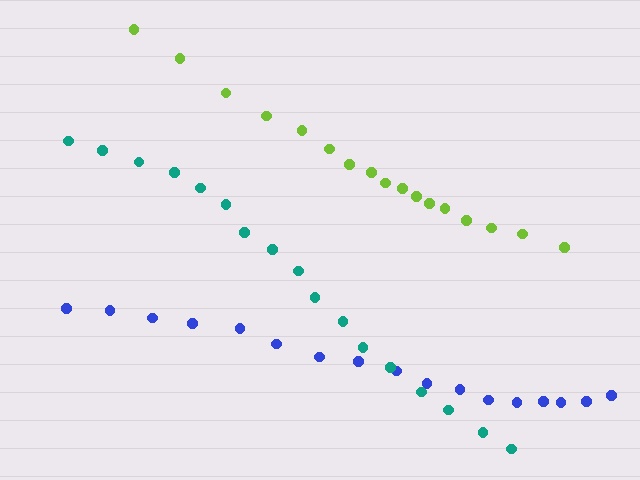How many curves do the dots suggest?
There are 3 distinct paths.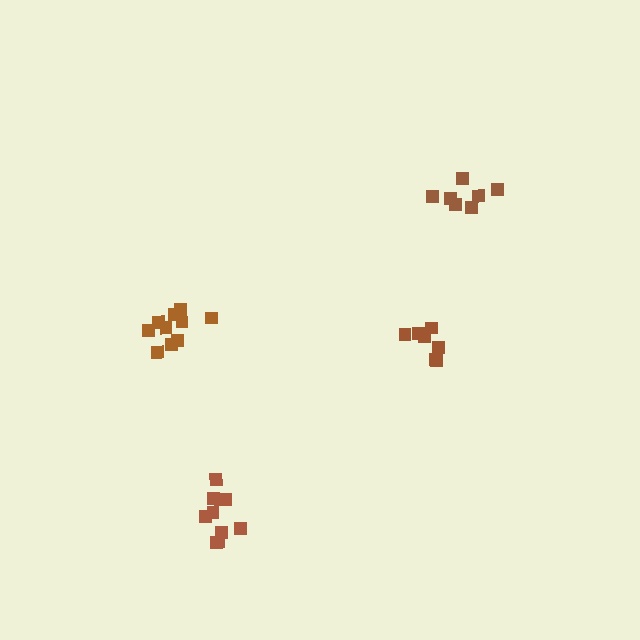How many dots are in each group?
Group 1: 7 dots, Group 2: 7 dots, Group 3: 10 dots, Group 4: 10 dots (34 total).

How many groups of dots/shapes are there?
There are 4 groups.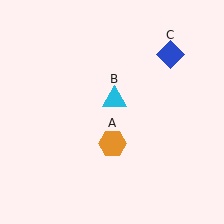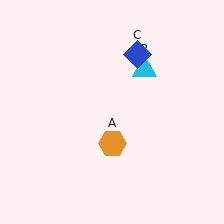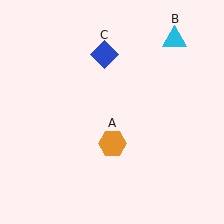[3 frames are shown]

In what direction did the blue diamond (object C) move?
The blue diamond (object C) moved left.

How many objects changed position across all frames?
2 objects changed position: cyan triangle (object B), blue diamond (object C).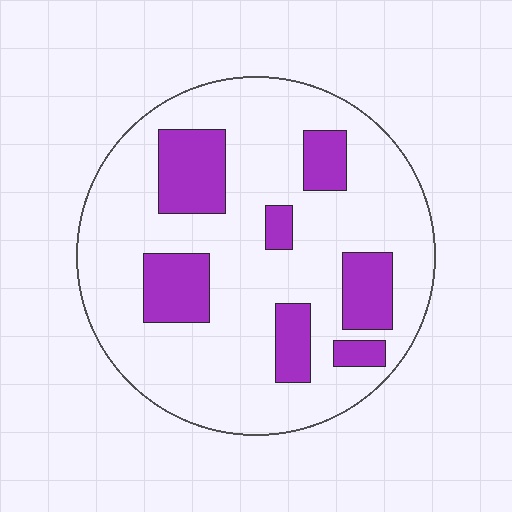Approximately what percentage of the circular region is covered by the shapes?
Approximately 20%.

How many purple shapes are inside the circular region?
7.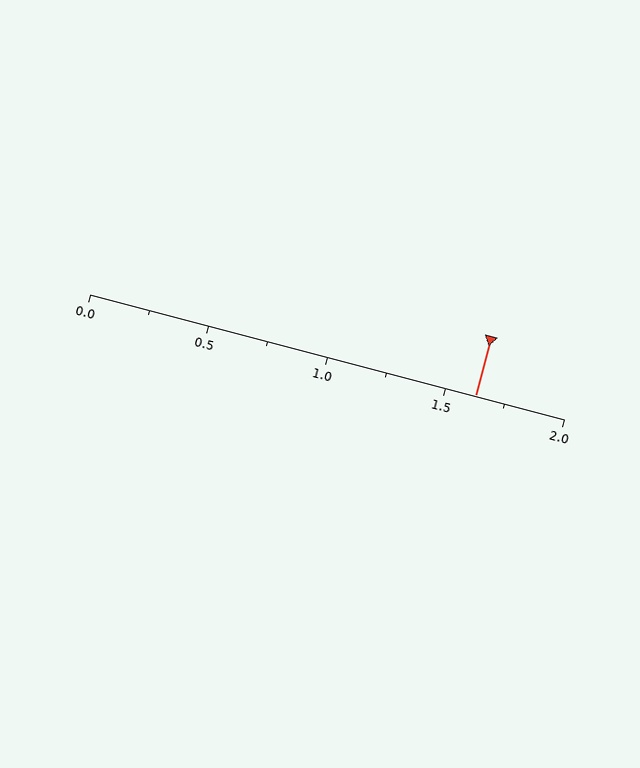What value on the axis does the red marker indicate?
The marker indicates approximately 1.62.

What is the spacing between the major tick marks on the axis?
The major ticks are spaced 0.5 apart.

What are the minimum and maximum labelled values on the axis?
The axis runs from 0.0 to 2.0.